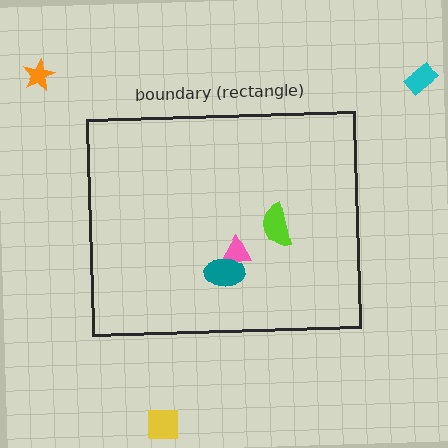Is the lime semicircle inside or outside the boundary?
Inside.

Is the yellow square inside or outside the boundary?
Outside.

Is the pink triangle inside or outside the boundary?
Inside.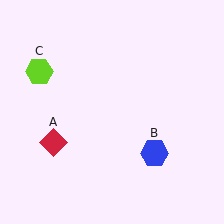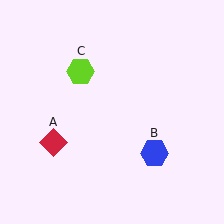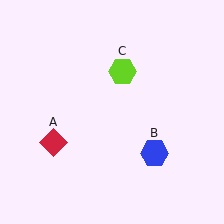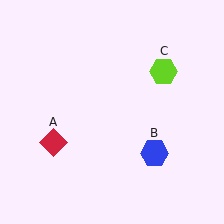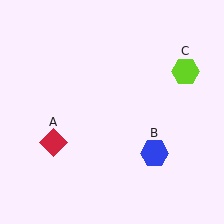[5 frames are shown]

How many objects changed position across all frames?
1 object changed position: lime hexagon (object C).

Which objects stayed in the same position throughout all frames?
Red diamond (object A) and blue hexagon (object B) remained stationary.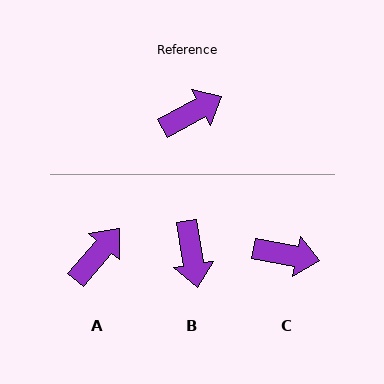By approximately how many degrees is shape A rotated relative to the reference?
Approximately 21 degrees counter-clockwise.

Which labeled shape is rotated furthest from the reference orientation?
B, about 109 degrees away.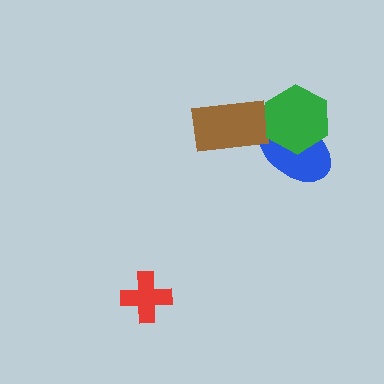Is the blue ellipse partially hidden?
Yes, it is partially covered by another shape.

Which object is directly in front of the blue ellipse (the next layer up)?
The brown rectangle is directly in front of the blue ellipse.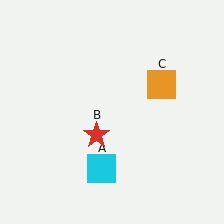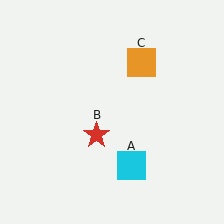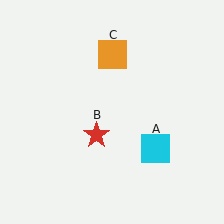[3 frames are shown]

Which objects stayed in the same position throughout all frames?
Red star (object B) remained stationary.